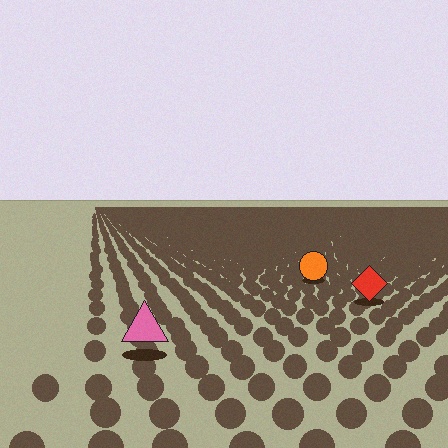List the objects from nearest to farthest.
From nearest to farthest: the pink triangle, the red diamond, the orange circle.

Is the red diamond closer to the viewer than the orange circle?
Yes. The red diamond is closer — you can tell from the texture gradient: the ground texture is coarser near it.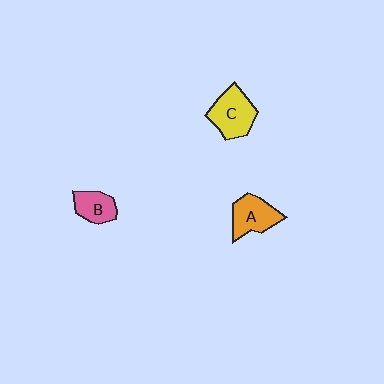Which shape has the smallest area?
Shape B (pink).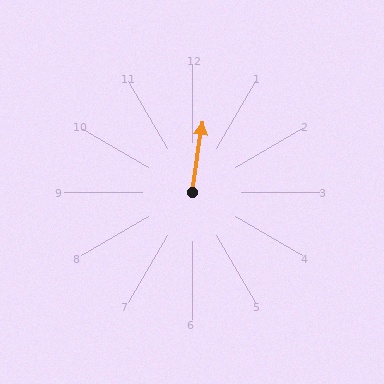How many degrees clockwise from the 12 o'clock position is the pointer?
Approximately 8 degrees.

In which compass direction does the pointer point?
North.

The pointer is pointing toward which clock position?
Roughly 12 o'clock.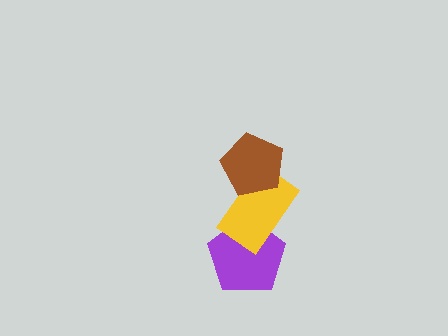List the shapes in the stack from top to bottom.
From top to bottom: the brown pentagon, the yellow rectangle, the purple pentagon.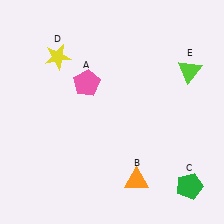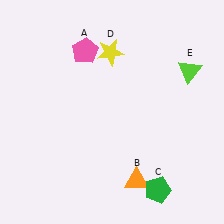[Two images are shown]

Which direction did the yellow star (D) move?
The yellow star (D) moved right.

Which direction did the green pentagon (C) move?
The green pentagon (C) moved left.